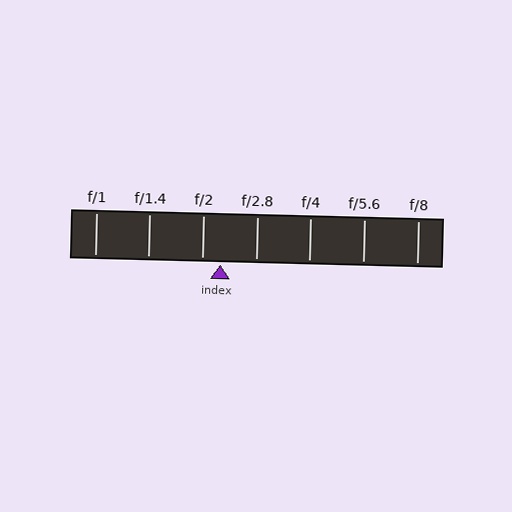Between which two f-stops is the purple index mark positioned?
The index mark is between f/2 and f/2.8.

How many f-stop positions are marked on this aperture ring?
There are 7 f-stop positions marked.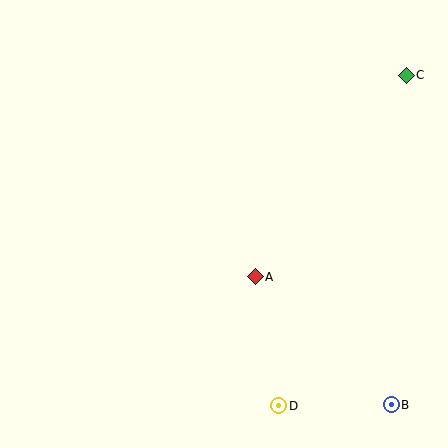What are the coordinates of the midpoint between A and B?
The midpoint between A and B is at (323, 341).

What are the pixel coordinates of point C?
Point C is at (406, 75).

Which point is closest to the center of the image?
Point A at (255, 277) is closest to the center.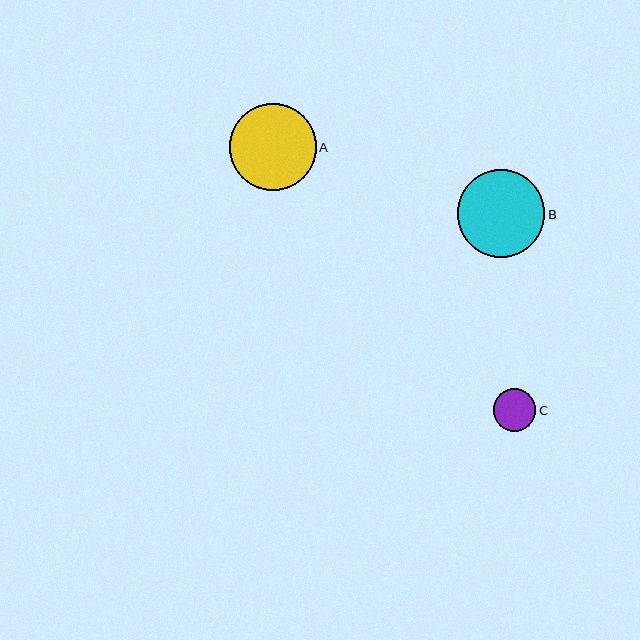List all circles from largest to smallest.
From largest to smallest: B, A, C.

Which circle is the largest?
Circle B is the largest with a size of approximately 88 pixels.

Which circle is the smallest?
Circle C is the smallest with a size of approximately 43 pixels.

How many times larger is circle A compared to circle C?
Circle A is approximately 2.1 times the size of circle C.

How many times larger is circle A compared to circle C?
Circle A is approximately 2.1 times the size of circle C.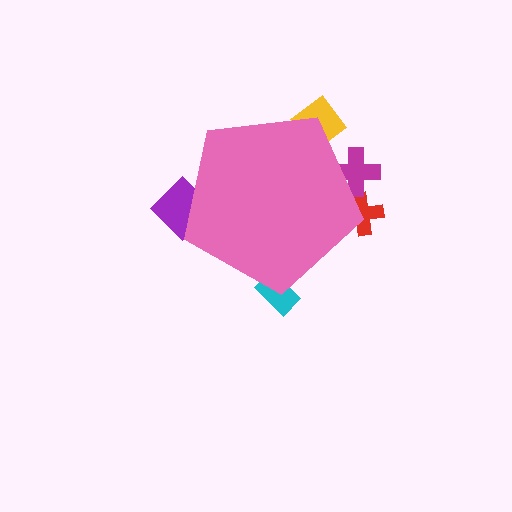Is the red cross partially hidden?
Yes, the red cross is partially hidden behind the pink pentagon.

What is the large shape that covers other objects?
A pink pentagon.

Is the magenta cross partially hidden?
Yes, the magenta cross is partially hidden behind the pink pentagon.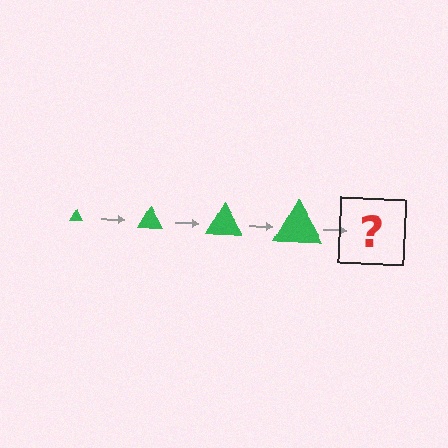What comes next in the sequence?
The next element should be a green triangle, larger than the previous one.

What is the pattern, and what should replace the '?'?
The pattern is that the triangle gets progressively larger each step. The '?' should be a green triangle, larger than the previous one.